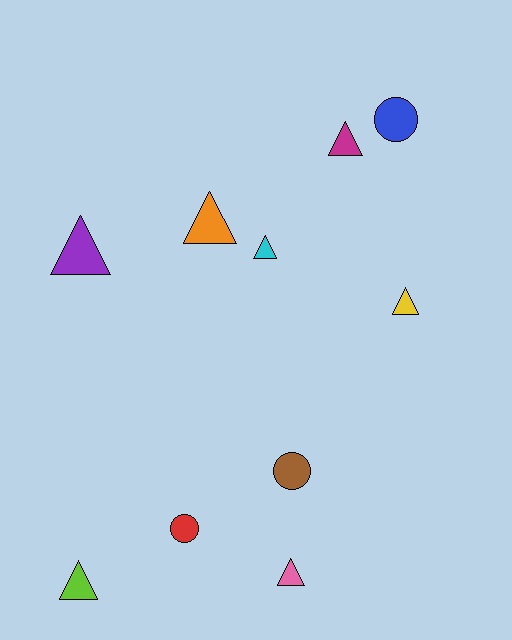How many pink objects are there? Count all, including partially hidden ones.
There is 1 pink object.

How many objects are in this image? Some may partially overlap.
There are 10 objects.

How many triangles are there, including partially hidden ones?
There are 7 triangles.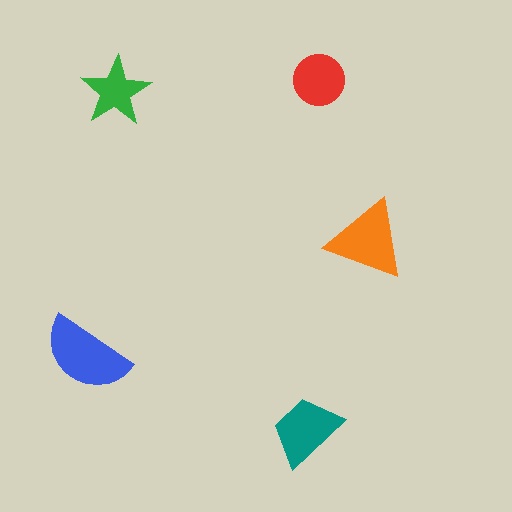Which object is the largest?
The blue semicircle.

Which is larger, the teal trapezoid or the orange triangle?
The orange triangle.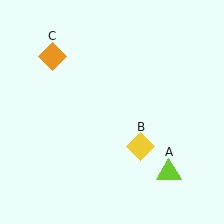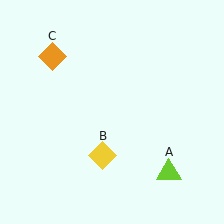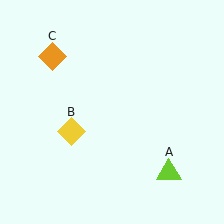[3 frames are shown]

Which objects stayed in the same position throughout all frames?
Lime triangle (object A) and orange diamond (object C) remained stationary.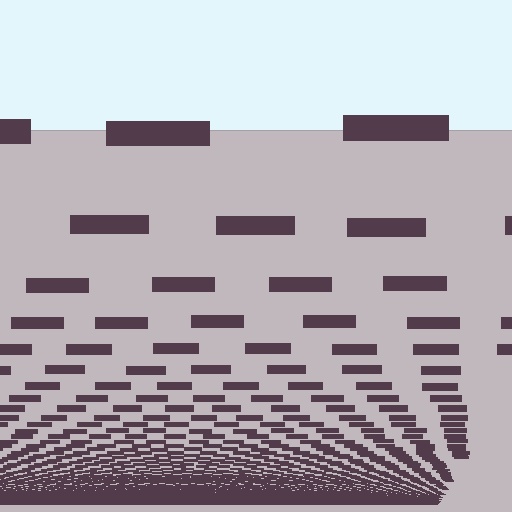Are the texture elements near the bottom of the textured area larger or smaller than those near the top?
Smaller. The gradient is inverted — elements near the bottom are smaller and denser.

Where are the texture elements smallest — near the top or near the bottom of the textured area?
Near the bottom.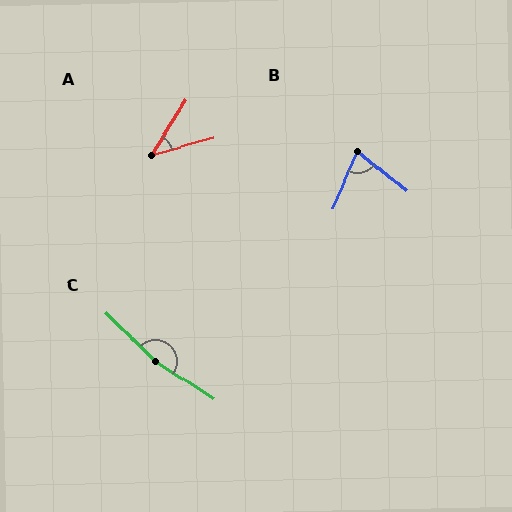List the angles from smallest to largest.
A (43°), B (74°), C (169°).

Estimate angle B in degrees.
Approximately 74 degrees.